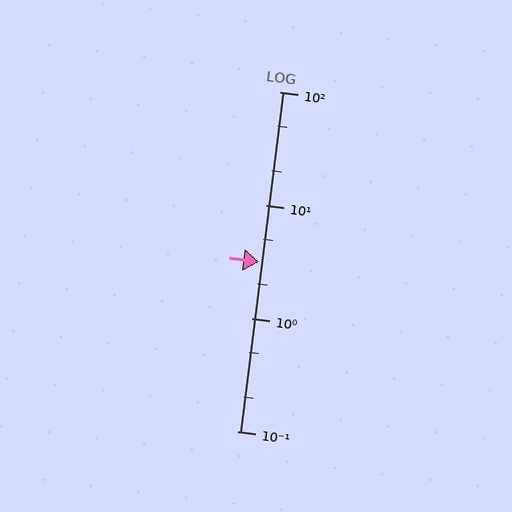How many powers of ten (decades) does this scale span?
The scale spans 3 decades, from 0.1 to 100.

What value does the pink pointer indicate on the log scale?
The pointer indicates approximately 3.1.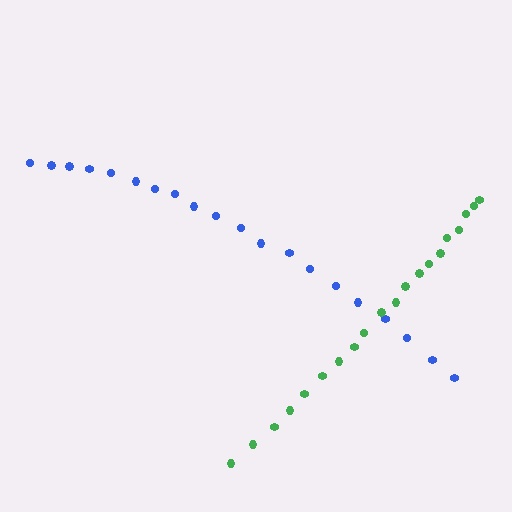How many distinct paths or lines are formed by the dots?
There are 2 distinct paths.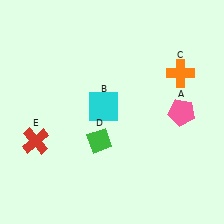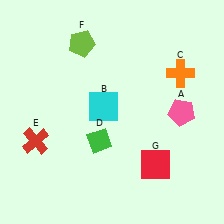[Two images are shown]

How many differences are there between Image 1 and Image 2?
There are 2 differences between the two images.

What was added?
A lime pentagon (F), a red square (G) were added in Image 2.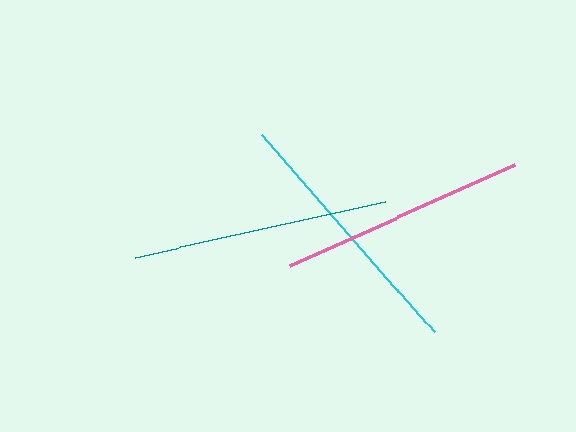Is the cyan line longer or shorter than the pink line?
The cyan line is longer than the pink line.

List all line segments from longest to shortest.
From longest to shortest: cyan, teal, pink.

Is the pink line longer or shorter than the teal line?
The teal line is longer than the pink line.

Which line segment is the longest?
The cyan line is the longest at approximately 263 pixels.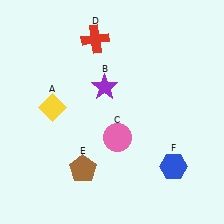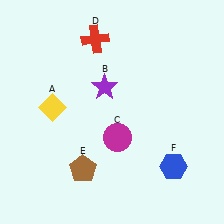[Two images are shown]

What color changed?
The circle (C) changed from pink in Image 1 to magenta in Image 2.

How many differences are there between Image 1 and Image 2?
There is 1 difference between the two images.